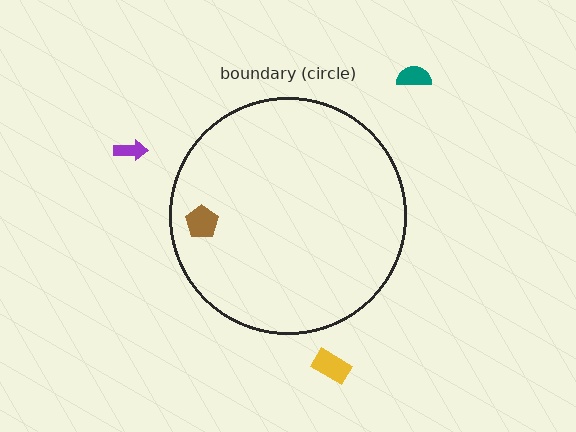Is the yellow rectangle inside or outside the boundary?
Outside.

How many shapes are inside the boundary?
1 inside, 3 outside.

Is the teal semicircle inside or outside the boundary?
Outside.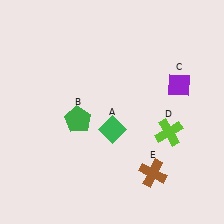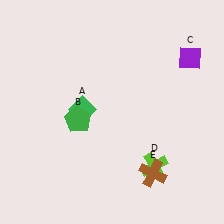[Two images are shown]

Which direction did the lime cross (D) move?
The lime cross (D) moved down.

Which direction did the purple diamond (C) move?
The purple diamond (C) moved up.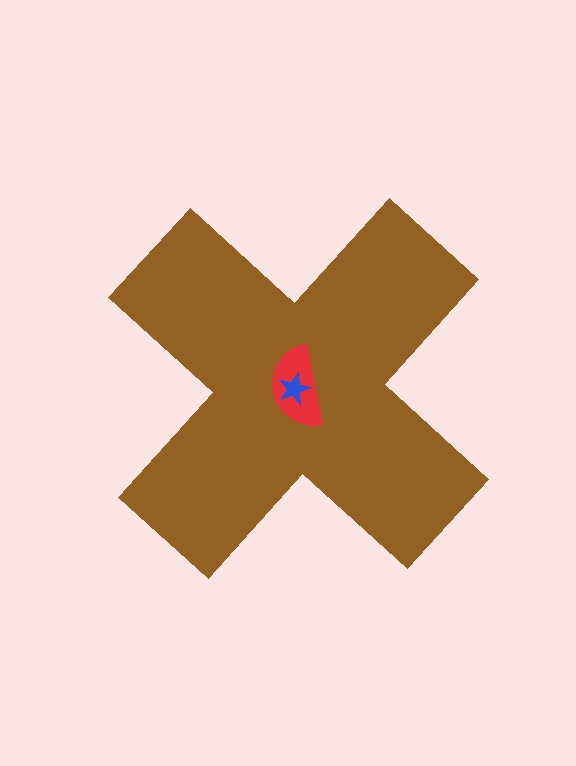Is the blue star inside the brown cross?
Yes.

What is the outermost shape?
The brown cross.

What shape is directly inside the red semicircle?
The blue star.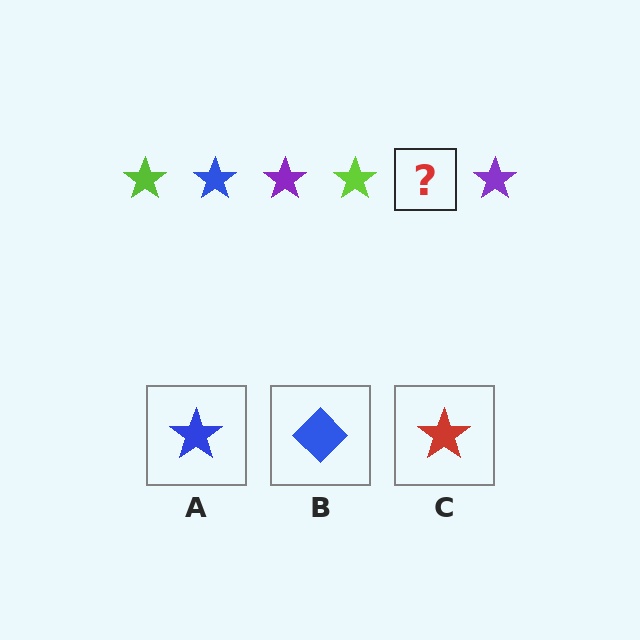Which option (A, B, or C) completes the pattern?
A.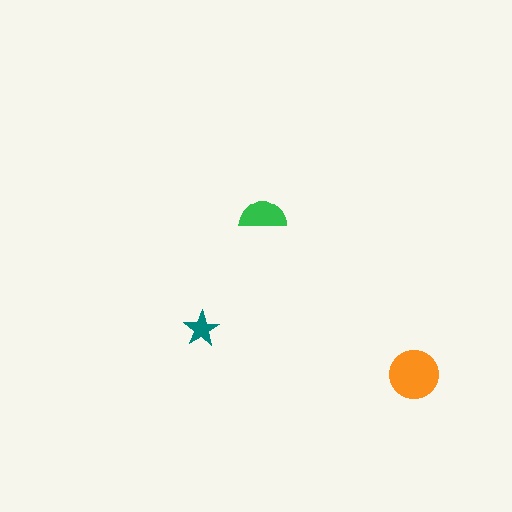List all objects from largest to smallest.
The orange circle, the green semicircle, the teal star.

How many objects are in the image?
There are 3 objects in the image.